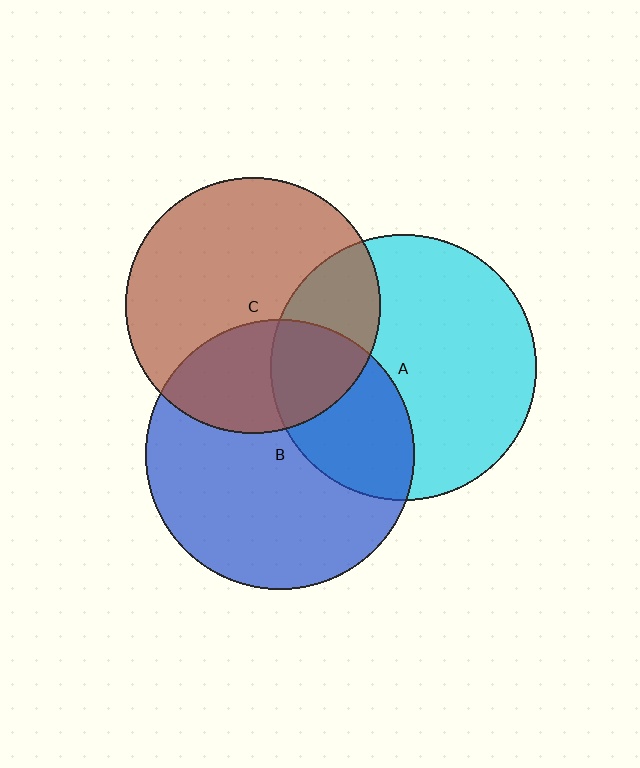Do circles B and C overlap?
Yes.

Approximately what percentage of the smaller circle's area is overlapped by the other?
Approximately 35%.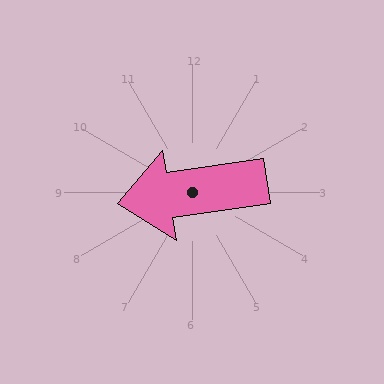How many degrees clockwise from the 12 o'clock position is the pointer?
Approximately 261 degrees.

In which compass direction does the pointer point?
West.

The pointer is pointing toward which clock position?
Roughly 9 o'clock.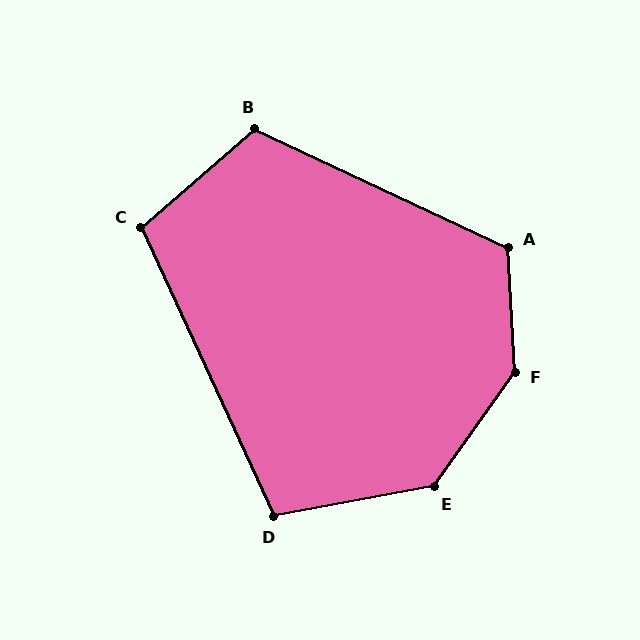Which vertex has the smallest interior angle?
D, at approximately 104 degrees.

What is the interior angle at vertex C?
Approximately 106 degrees (obtuse).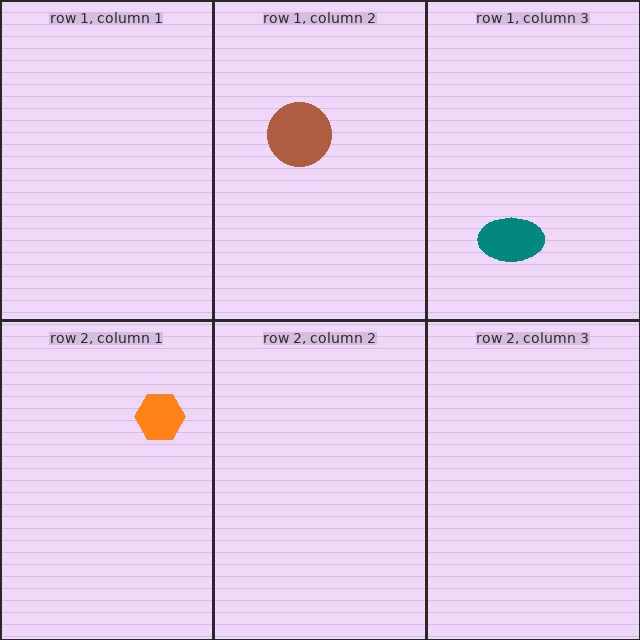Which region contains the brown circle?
The row 1, column 2 region.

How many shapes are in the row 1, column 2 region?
1.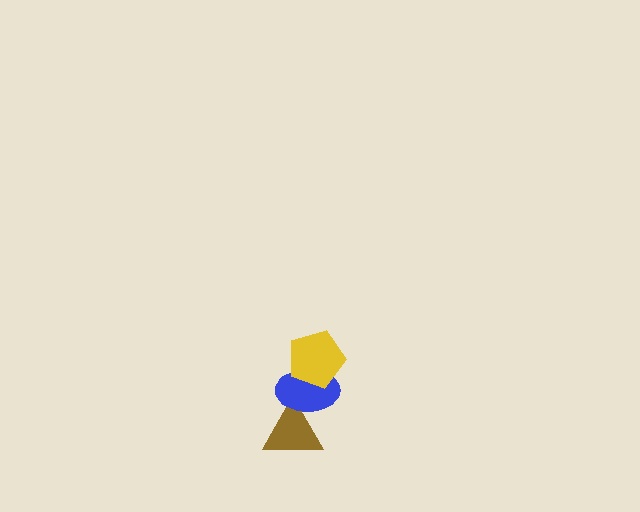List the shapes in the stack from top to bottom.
From top to bottom: the yellow pentagon, the blue ellipse, the brown triangle.